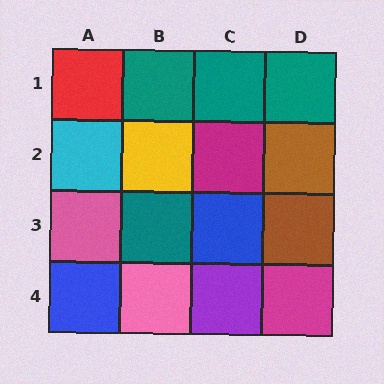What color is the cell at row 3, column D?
Brown.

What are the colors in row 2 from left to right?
Cyan, yellow, magenta, brown.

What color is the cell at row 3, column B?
Teal.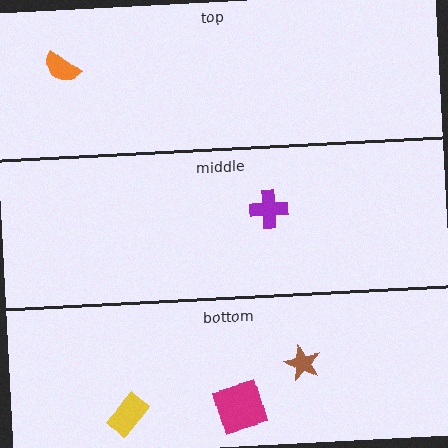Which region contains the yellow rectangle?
The bottom region.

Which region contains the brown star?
The bottom region.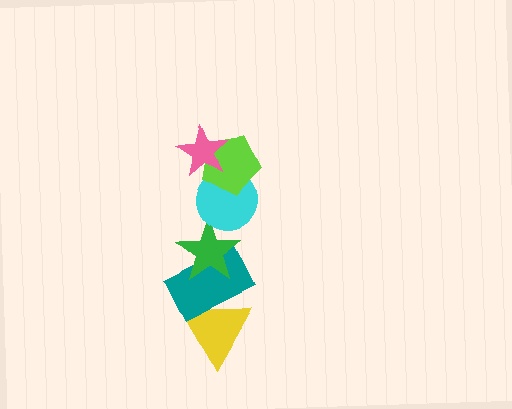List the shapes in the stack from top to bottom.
From top to bottom: the pink star, the lime pentagon, the cyan circle, the green star, the teal rectangle, the yellow triangle.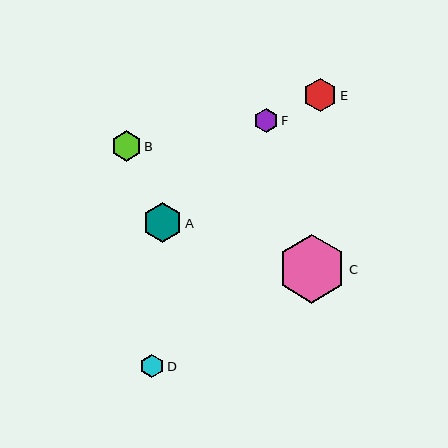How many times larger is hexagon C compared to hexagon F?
Hexagon C is approximately 2.8 times the size of hexagon F.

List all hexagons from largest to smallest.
From largest to smallest: C, A, E, B, F, D.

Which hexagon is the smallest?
Hexagon D is the smallest with a size of approximately 24 pixels.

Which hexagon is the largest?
Hexagon C is the largest with a size of approximately 69 pixels.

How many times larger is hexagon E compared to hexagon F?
Hexagon E is approximately 1.4 times the size of hexagon F.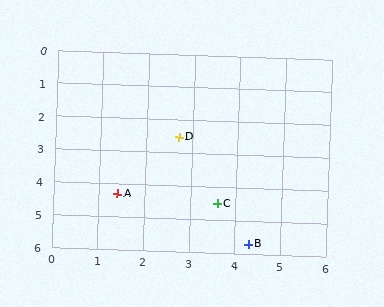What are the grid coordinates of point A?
Point A is at approximately (1.4, 4.3).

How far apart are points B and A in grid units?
Points B and A are about 3.2 grid units apart.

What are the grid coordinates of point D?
Point D is at approximately (2.7, 2.5).